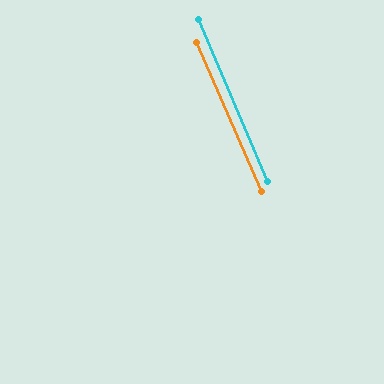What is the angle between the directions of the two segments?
Approximately 1 degree.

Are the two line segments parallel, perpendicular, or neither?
Parallel — their directions differ by only 0.5°.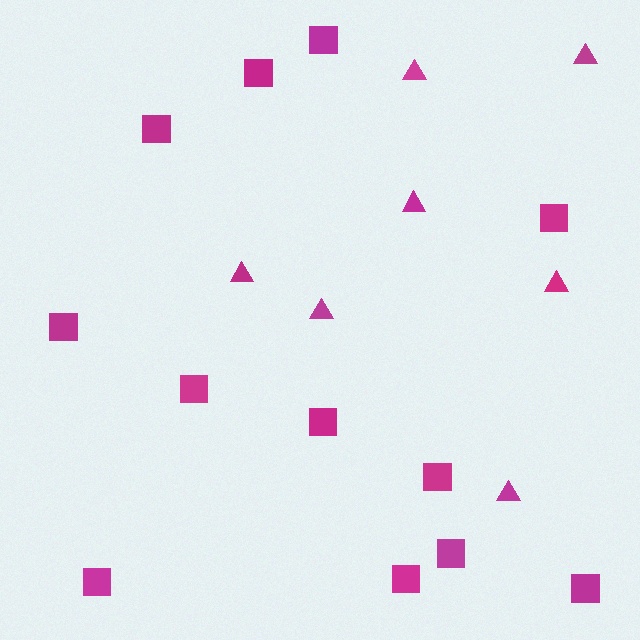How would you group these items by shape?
There are 2 groups: one group of squares (12) and one group of triangles (7).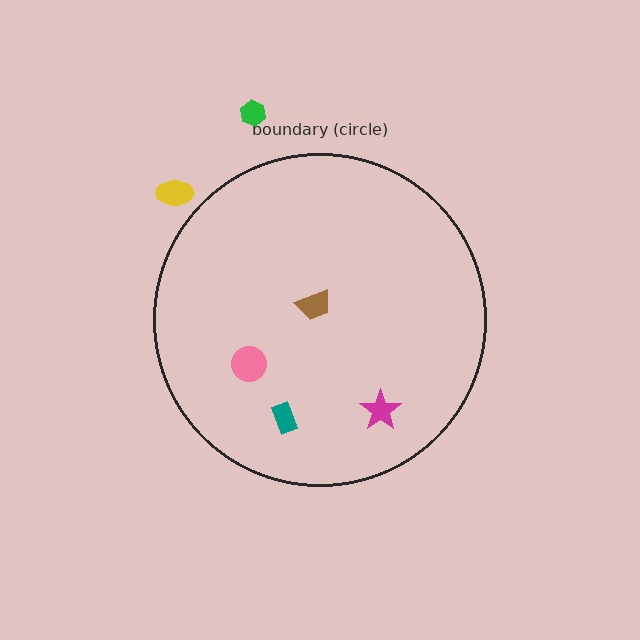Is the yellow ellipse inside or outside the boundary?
Outside.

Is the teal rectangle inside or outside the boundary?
Inside.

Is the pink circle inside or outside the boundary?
Inside.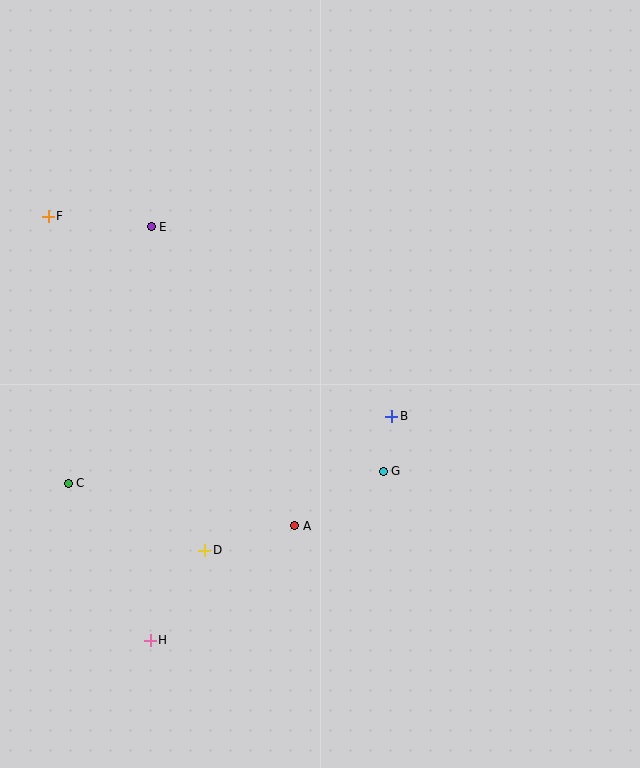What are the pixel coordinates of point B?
Point B is at (392, 416).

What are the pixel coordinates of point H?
Point H is at (150, 640).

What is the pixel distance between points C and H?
The distance between C and H is 177 pixels.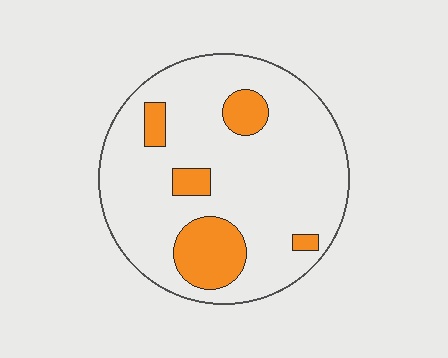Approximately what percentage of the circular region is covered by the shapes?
Approximately 15%.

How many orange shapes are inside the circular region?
5.